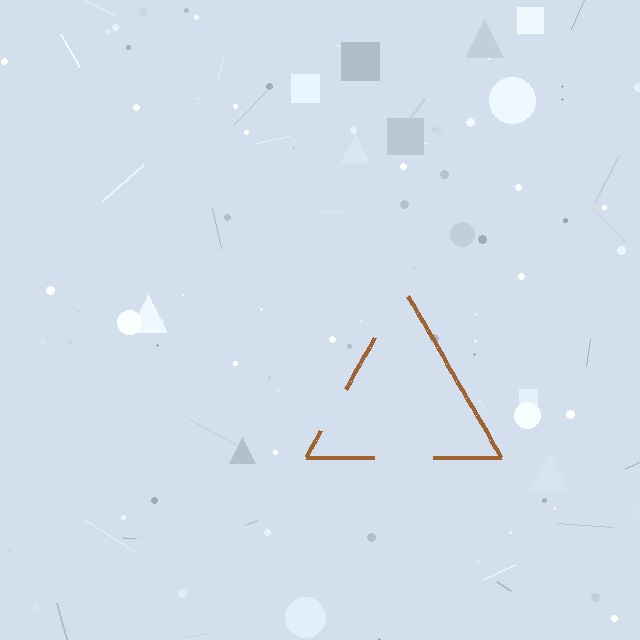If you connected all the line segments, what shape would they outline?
They would outline a triangle.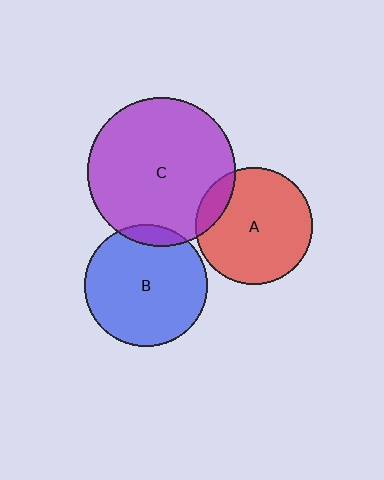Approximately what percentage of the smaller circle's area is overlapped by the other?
Approximately 10%.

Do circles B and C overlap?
Yes.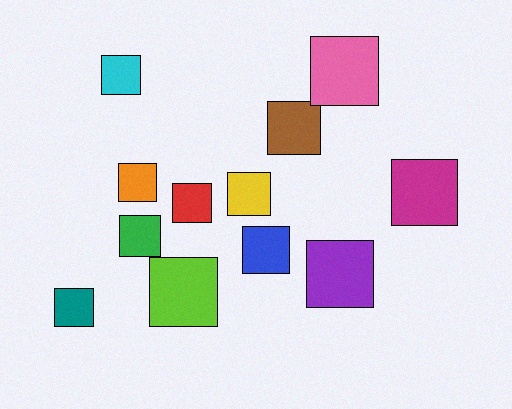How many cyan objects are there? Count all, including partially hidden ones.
There is 1 cyan object.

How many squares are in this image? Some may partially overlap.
There are 12 squares.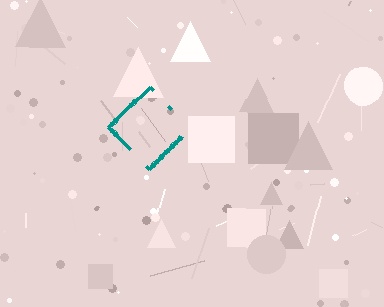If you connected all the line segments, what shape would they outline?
They would outline a diamond.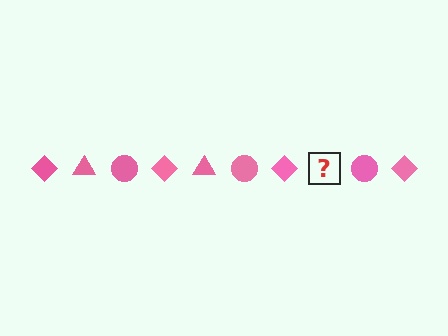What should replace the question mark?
The question mark should be replaced with a pink triangle.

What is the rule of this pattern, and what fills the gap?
The rule is that the pattern cycles through diamond, triangle, circle shapes in pink. The gap should be filled with a pink triangle.